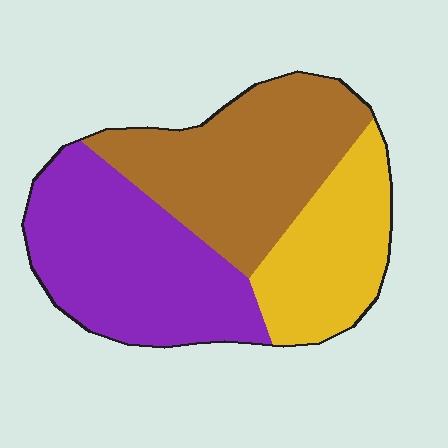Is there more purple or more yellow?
Purple.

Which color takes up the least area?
Yellow, at roughly 25%.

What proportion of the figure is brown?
Brown takes up between a quarter and a half of the figure.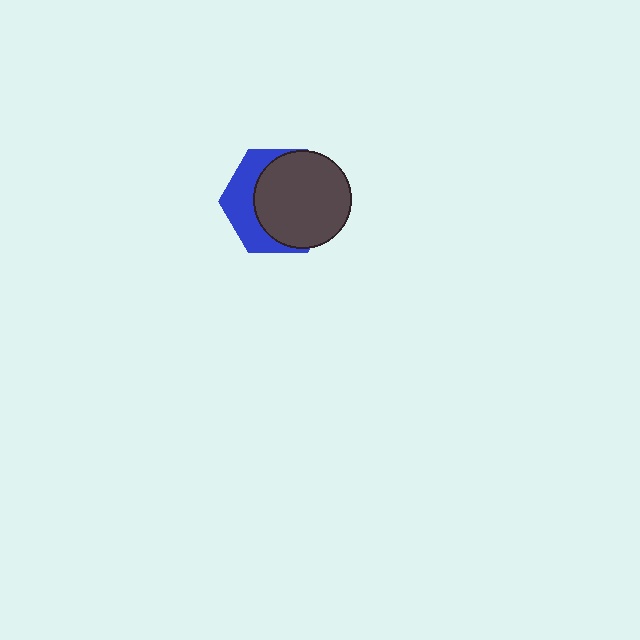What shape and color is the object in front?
The object in front is a dark gray circle.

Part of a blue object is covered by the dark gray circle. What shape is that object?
It is a hexagon.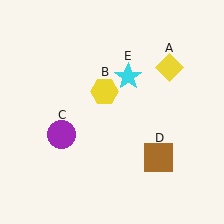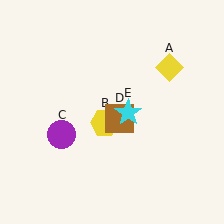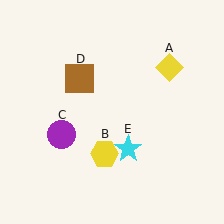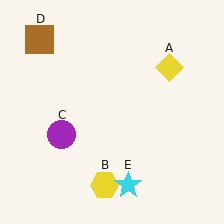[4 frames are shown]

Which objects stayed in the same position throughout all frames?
Yellow diamond (object A) and purple circle (object C) remained stationary.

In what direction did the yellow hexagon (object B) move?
The yellow hexagon (object B) moved down.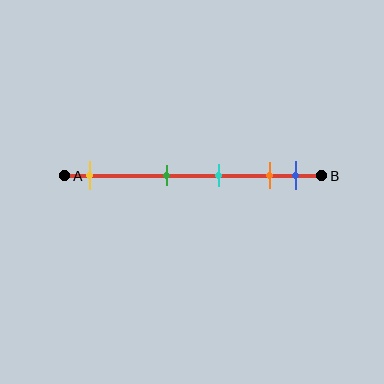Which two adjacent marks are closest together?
The orange and blue marks are the closest adjacent pair.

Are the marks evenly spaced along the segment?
No, the marks are not evenly spaced.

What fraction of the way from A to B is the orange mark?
The orange mark is approximately 80% (0.8) of the way from A to B.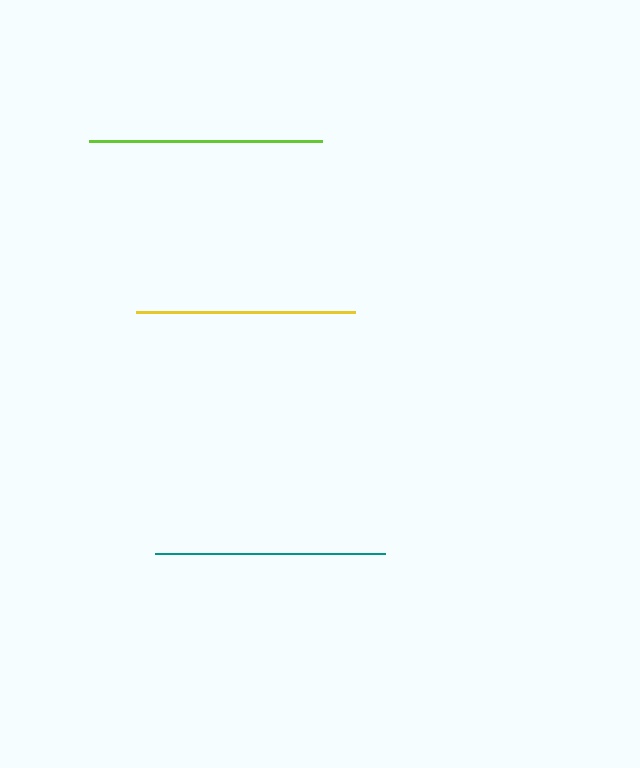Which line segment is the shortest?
The yellow line is the shortest at approximately 218 pixels.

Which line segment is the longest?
The lime line is the longest at approximately 234 pixels.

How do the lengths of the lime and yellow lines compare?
The lime and yellow lines are approximately the same length.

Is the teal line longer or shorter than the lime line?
The lime line is longer than the teal line.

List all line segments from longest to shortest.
From longest to shortest: lime, teal, yellow.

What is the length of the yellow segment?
The yellow segment is approximately 218 pixels long.